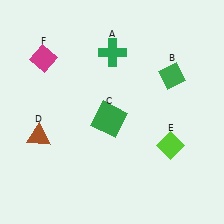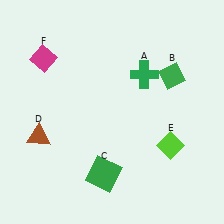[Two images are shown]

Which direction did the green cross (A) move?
The green cross (A) moved right.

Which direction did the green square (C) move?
The green square (C) moved down.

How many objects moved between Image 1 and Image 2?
2 objects moved between the two images.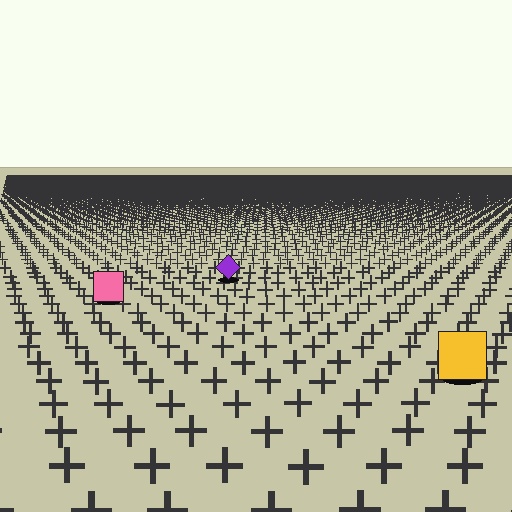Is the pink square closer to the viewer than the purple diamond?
Yes. The pink square is closer — you can tell from the texture gradient: the ground texture is coarser near it.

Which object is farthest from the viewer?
The purple diamond is farthest from the viewer. It appears smaller and the ground texture around it is denser.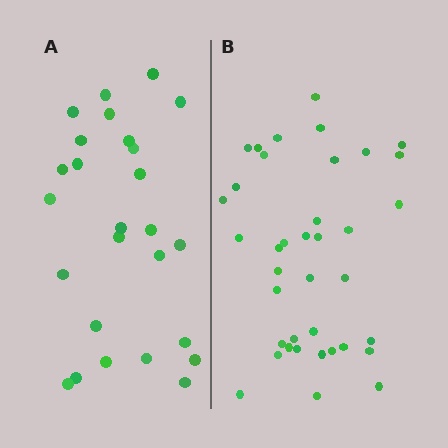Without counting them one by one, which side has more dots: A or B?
Region B (the right region) has more dots.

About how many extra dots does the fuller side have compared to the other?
Region B has roughly 12 or so more dots than region A.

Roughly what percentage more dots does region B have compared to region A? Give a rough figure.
About 45% more.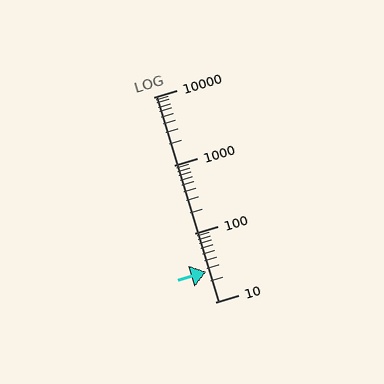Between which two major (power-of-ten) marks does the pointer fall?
The pointer is between 10 and 100.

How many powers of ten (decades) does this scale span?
The scale spans 3 decades, from 10 to 10000.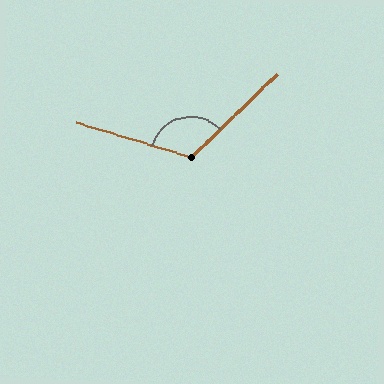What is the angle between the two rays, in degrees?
Approximately 119 degrees.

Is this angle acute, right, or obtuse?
It is obtuse.